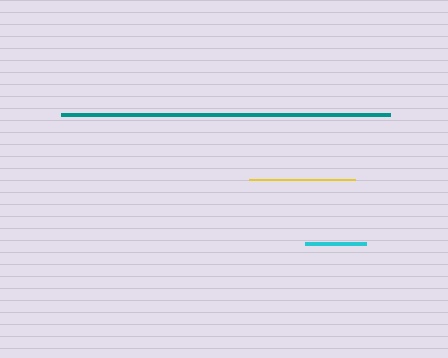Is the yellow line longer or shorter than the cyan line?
The yellow line is longer than the cyan line.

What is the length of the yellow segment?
The yellow segment is approximately 106 pixels long.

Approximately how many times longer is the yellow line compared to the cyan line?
The yellow line is approximately 1.8 times the length of the cyan line.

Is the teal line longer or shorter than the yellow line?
The teal line is longer than the yellow line.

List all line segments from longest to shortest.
From longest to shortest: teal, yellow, cyan.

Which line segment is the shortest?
The cyan line is the shortest at approximately 61 pixels.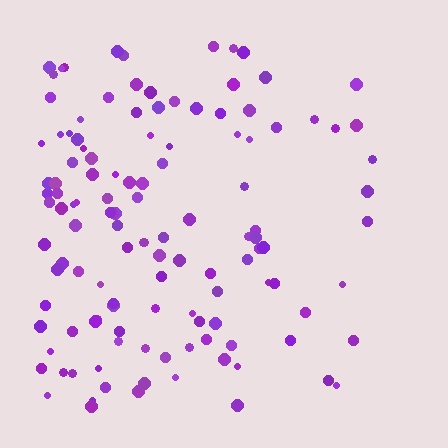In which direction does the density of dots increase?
From right to left, with the left side densest.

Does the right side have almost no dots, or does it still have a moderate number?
Still a moderate number, just noticeably fewer than the left.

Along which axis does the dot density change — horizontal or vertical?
Horizontal.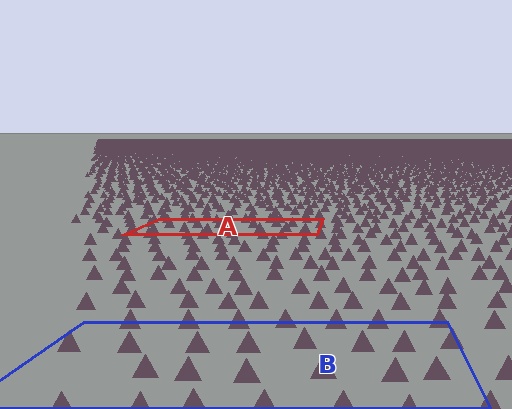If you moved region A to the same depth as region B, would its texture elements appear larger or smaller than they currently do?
They would appear larger. At a closer depth, the same texture elements are projected at a bigger on-screen size.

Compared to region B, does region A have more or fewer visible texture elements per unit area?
Region A has more texture elements per unit area — they are packed more densely because it is farther away.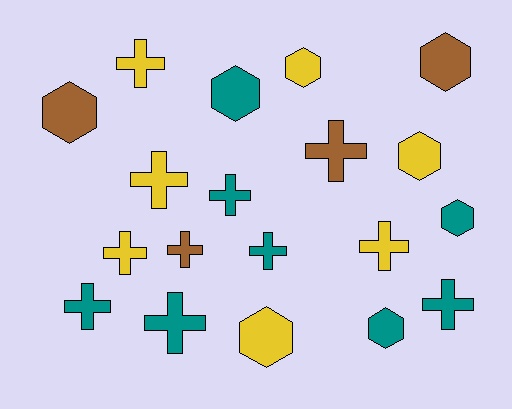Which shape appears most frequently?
Cross, with 11 objects.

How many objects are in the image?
There are 19 objects.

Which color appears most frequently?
Teal, with 8 objects.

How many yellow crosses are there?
There are 4 yellow crosses.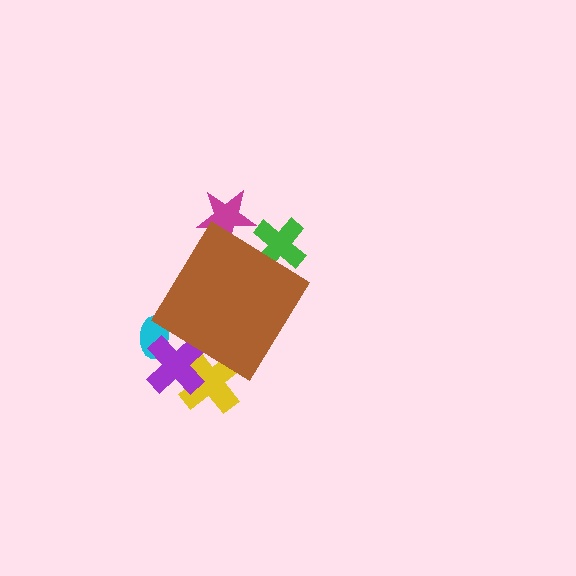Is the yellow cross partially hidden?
Yes, the yellow cross is partially hidden behind the brown diamond.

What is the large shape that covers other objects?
A brown diamond.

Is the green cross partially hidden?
Yes, the green cross is partially hidden behind the brown diamond.